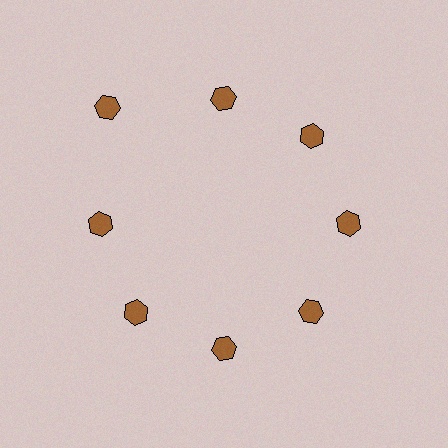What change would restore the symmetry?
The symmetry would be restored by moving it inward, back onto the ring so that all 8 hexagons sit at equal angles and equal distance from the center.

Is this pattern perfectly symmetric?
No. The 8 brown hexagons are arranged in a ring, but one element near the 10 o'clock position is pushed outward from the center, breaking the 8-fold rotational symmetry.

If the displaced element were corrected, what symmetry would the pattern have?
It would have 8-fold rotational symmetry — the pattern would map onto itself every 45 degrees.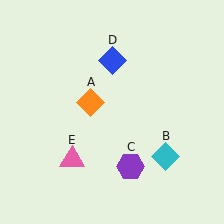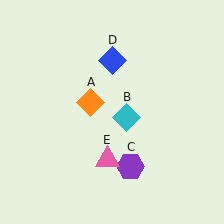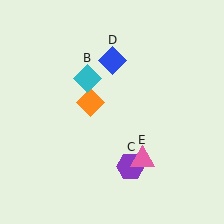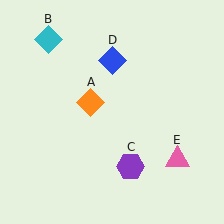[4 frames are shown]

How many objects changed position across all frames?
2 objects changed position: cyan diamond (object B), pink triangle (object E).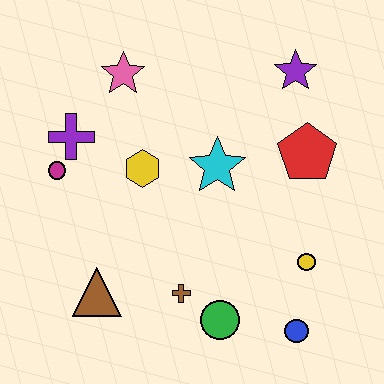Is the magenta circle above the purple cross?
No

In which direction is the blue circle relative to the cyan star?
The blue circle is below the cyan star.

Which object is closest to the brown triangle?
The brown cross is closest to the brown triangle.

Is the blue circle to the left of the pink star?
No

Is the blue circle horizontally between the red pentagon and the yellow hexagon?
Yes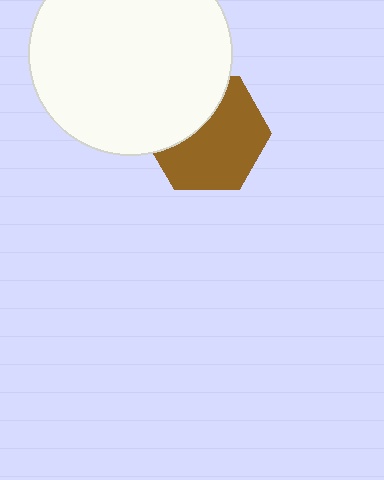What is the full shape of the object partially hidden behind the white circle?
The partially hidden object is a brown hexagon.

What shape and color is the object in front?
The object in front is a white circle.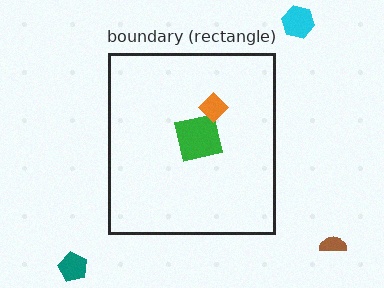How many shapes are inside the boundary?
2 inside, 3 outside.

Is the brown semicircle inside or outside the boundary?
Outside.